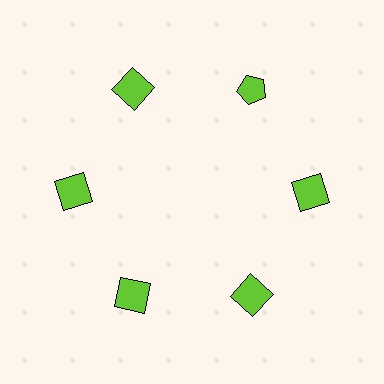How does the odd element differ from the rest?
It has a different shape: pentagon instead of square.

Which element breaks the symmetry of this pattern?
The lime pentagon at roughly the 1 o'clock position breaks the symmetry. All other shapes are lime squares.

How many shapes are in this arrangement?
There are 6 shapes arranged in a ring pattern.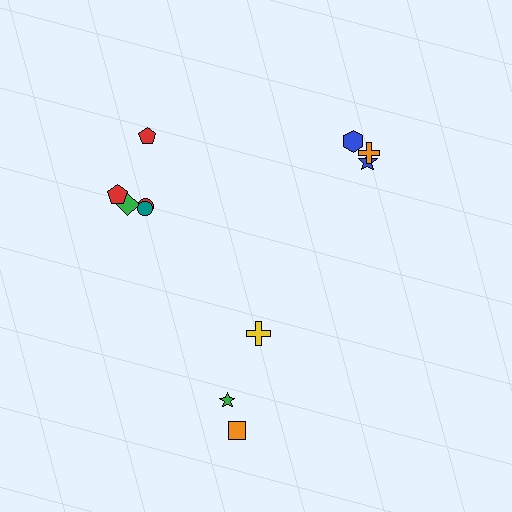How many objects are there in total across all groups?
There are 11 objects.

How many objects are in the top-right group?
There are 3 objects.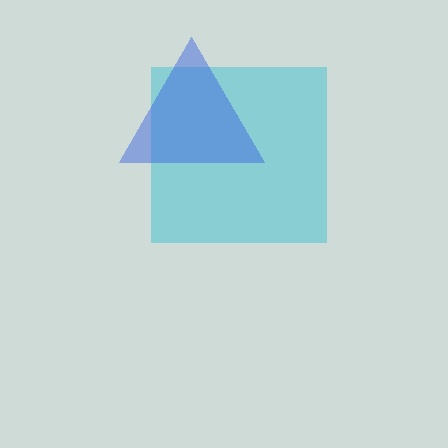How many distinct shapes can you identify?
There are 2 distinct shapes: a cyan square, a blue triangle.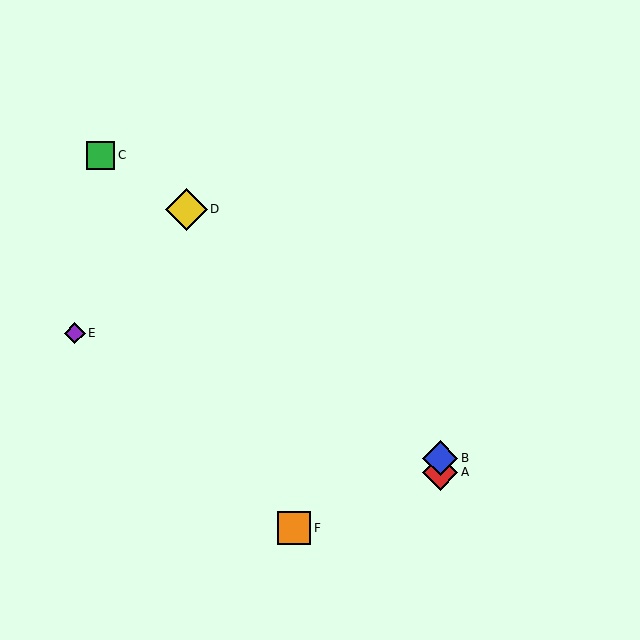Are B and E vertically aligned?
No, B is at x≈440 and E is at x≈75.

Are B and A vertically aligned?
Yes, both are at x≈440.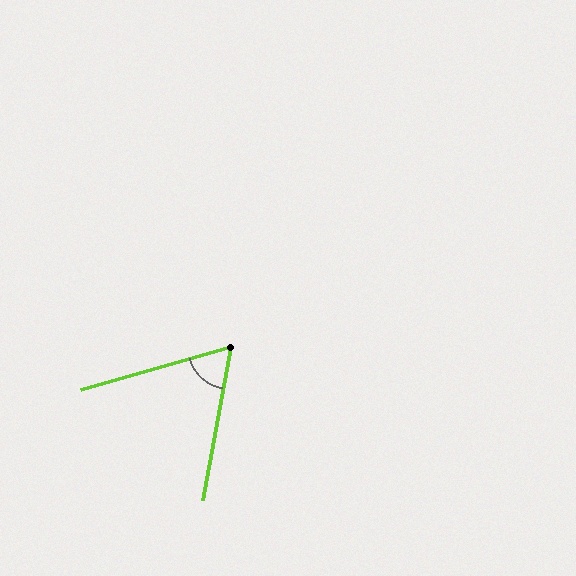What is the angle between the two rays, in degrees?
Approximately 64 degrees.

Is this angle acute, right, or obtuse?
It is acute.